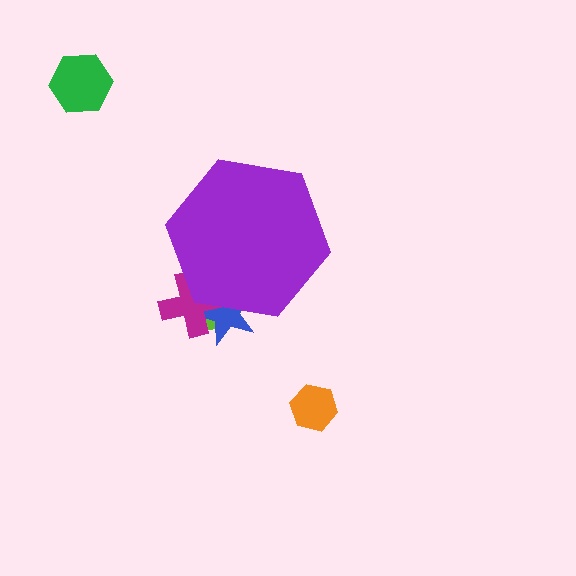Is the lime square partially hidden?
Yes, the lime square is partially hidden behind the purple hexagon.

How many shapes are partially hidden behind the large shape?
3 shapes are partially hidden.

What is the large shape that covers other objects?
A purple hexagon.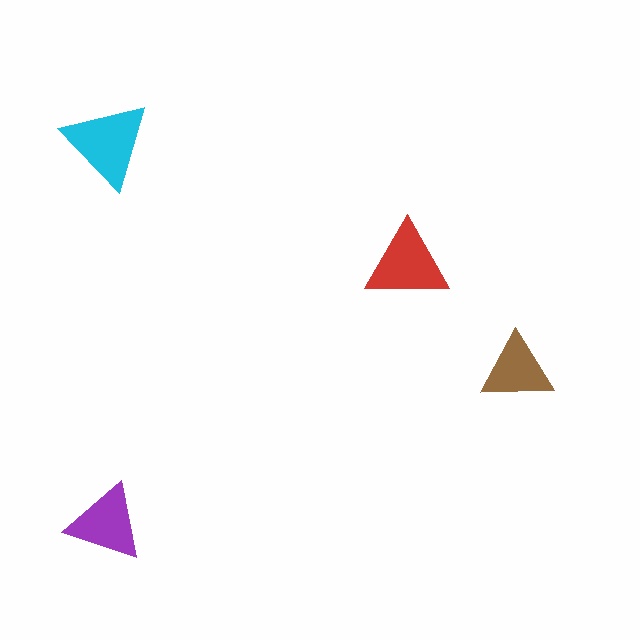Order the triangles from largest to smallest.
the cyan one, the red one, the purple one, the brown one.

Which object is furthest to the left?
The purple triangle is leftmost.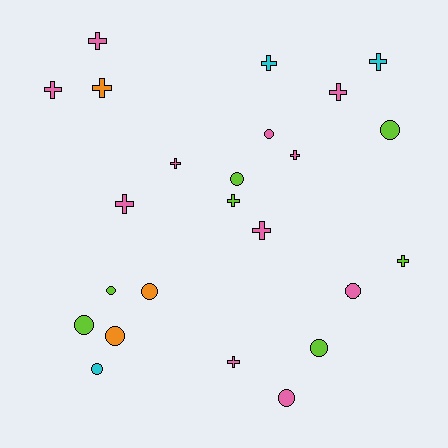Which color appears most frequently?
Pink, with 11 objects.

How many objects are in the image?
There are 24 objects.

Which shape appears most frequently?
Cross, with 13 objects.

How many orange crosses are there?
There is 1 orange cross.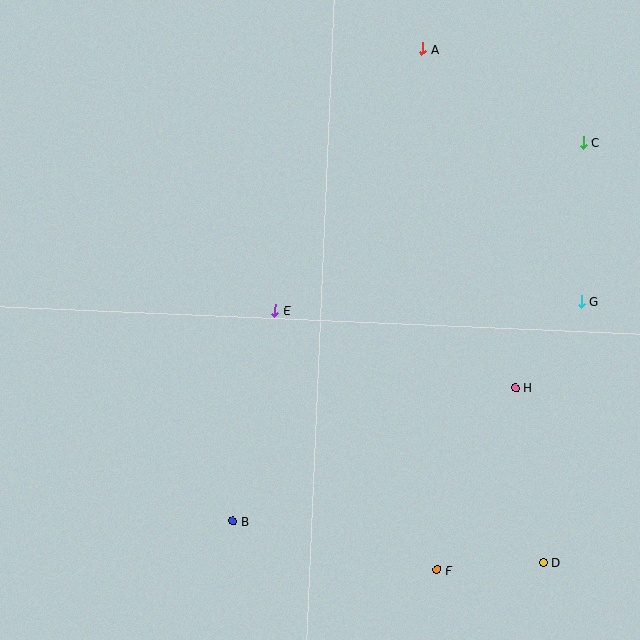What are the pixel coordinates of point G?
Point G is at (581, 301).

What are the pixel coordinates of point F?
Point F is at (437, 570).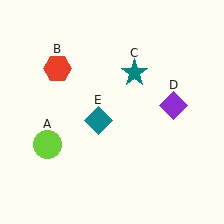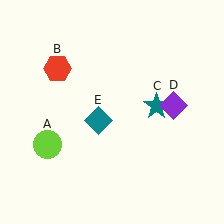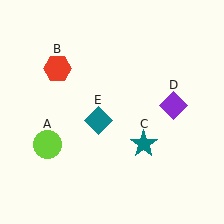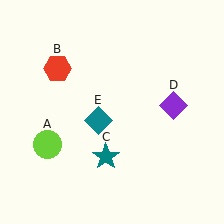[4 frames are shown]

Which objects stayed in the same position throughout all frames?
Lime circle (object A) and red hexagon (object B) and purple diamond (object D) and teal diamond (object E) remained stationary.